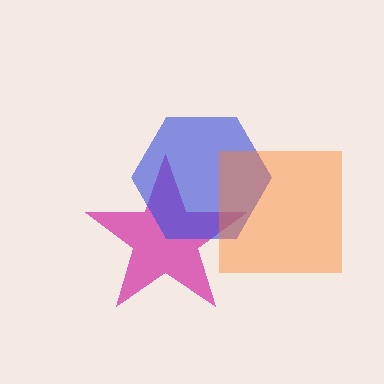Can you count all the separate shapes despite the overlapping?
Yes, there are 3 separate shapes.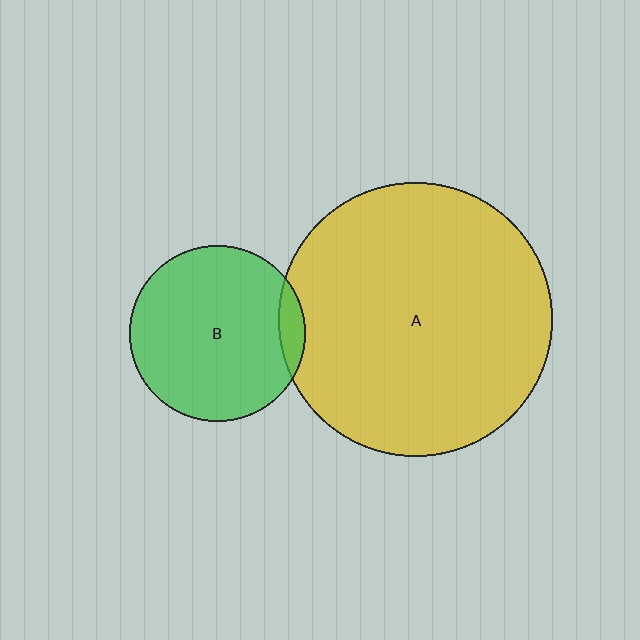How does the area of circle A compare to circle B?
Approximately 2.4 times.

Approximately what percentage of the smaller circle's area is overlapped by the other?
Approximately 5%.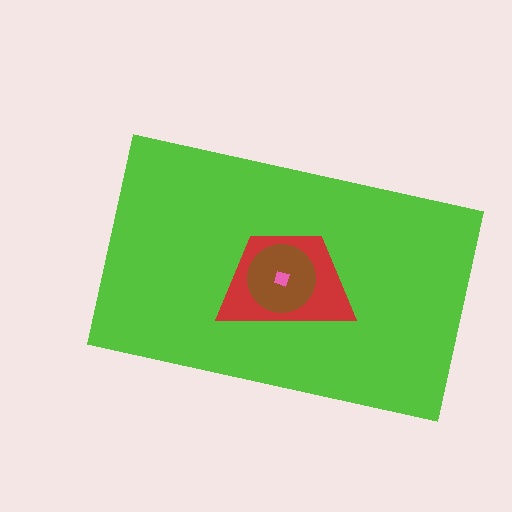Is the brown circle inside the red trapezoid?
Yes.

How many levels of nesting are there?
4.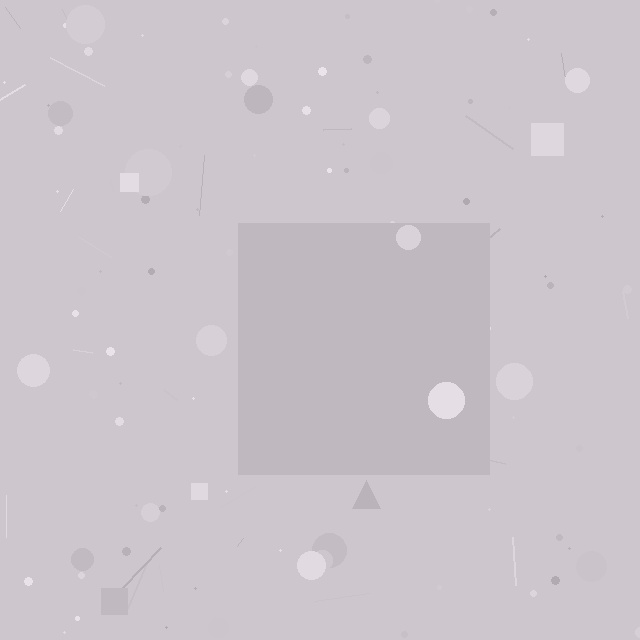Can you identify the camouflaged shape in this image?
The camouflaged shape is a square.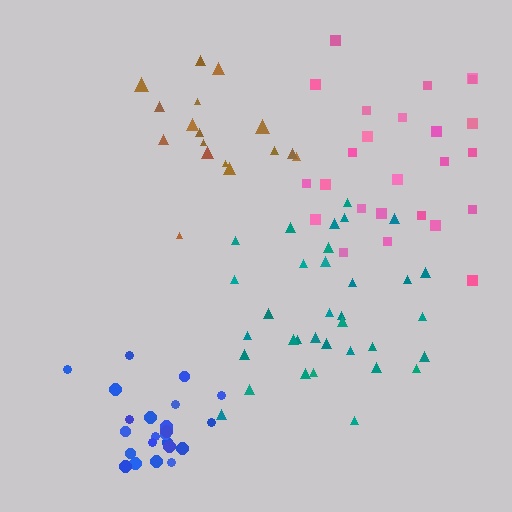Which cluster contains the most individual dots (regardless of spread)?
Teal (34).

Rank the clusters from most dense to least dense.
blue, teal, pink, brown.